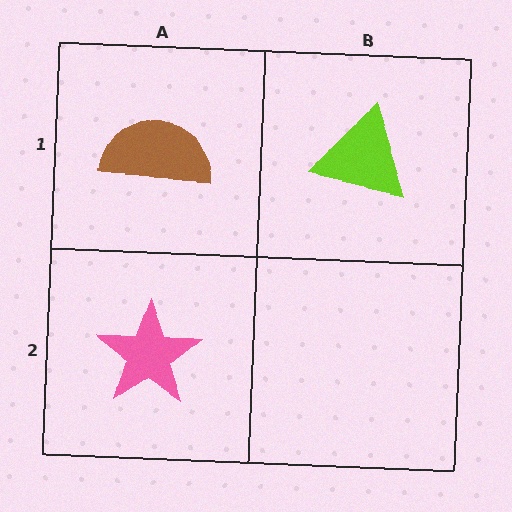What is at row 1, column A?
A brown semicircle.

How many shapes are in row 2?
1 shape.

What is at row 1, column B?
A lime triangle.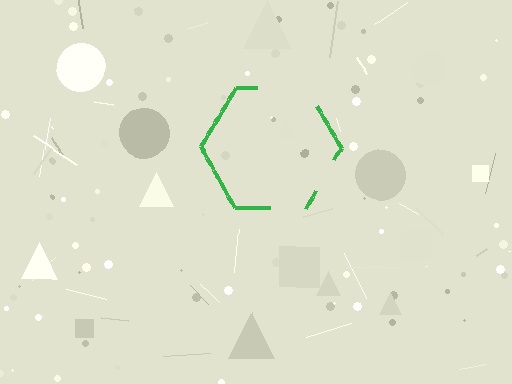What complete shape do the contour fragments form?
The contour fragments form a hexagon.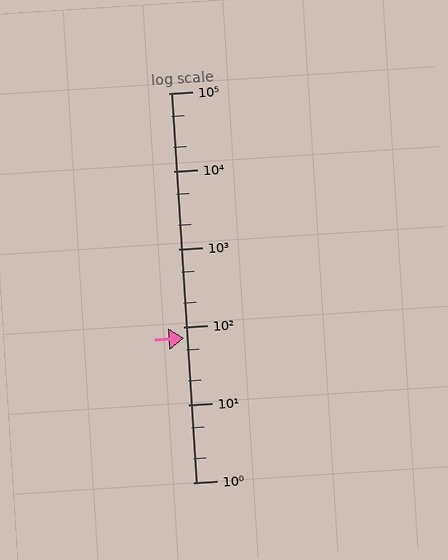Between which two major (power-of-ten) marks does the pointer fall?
The pointer is between 10 and 100.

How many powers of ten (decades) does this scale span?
The scale spans 5 decades, from 1 to 100000.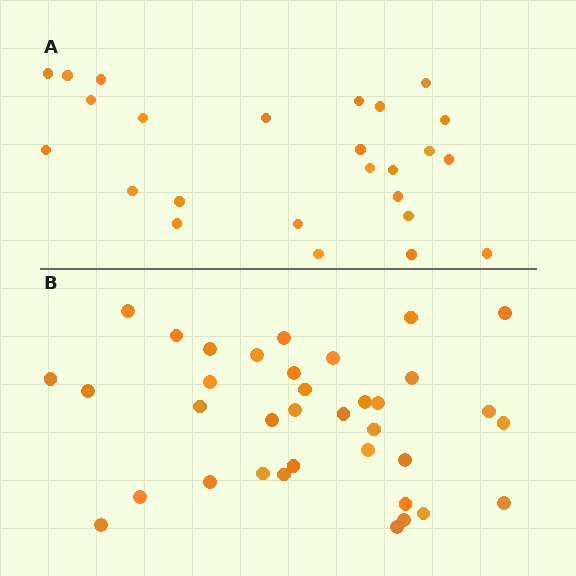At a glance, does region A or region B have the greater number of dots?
Region B (the bottom region) has more dots.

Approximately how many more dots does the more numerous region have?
Region B has roughly 12 or so more dots than region A.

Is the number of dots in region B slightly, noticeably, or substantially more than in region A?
Region B has noticeably more, but not dramatically so. The ratio is roughly 1.4 to 1.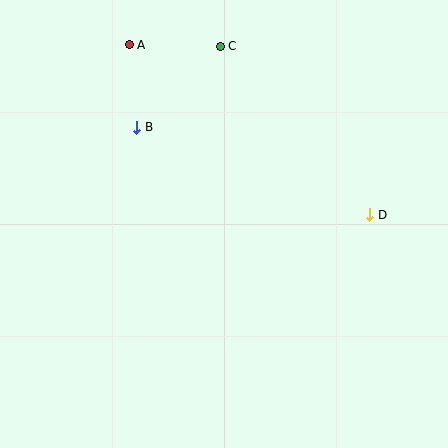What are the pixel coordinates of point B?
Point B is at (137, 127).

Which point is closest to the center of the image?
Point B at (137, 127) is closest to the center.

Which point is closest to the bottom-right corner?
Point D is closest to the bottom-right corner.